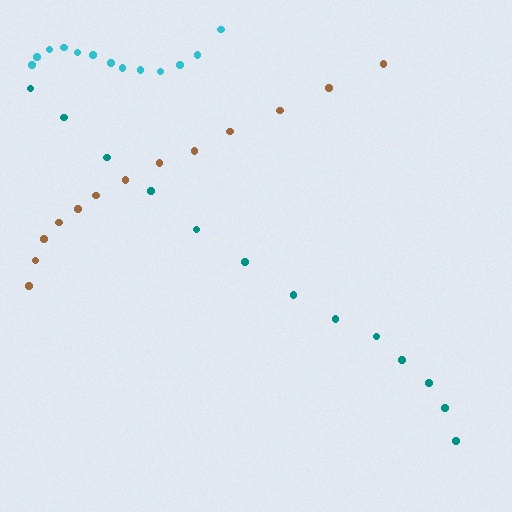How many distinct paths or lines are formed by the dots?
There are 3 distinct paths.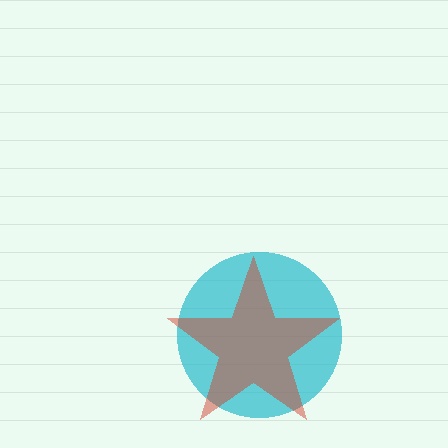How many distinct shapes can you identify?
There are 2 distinct shapes: a cyan circle, a red star.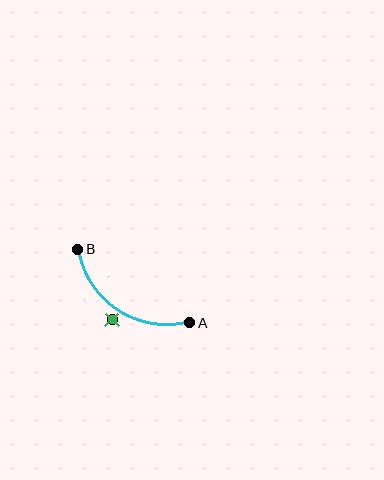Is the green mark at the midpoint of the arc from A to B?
No — the green mark does not lie on the arc at all. It sits slightly outside the curve.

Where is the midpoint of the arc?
The arc midpoint is the point on the curve farthest from the straight line joining A and B. It sits below that line.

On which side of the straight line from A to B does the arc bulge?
The arc bulges below the straight line connecting A and B.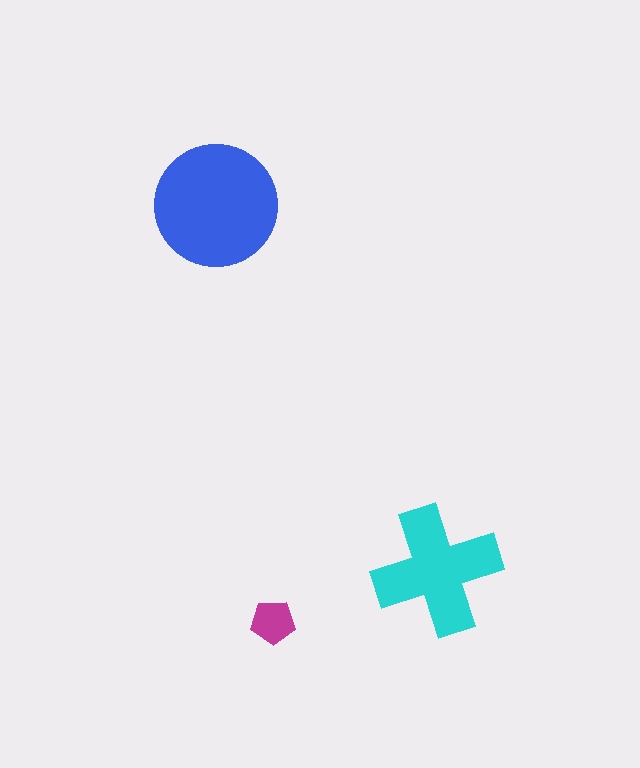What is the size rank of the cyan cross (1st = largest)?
2nd.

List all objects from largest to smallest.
The blue circle, the cyan cross, the magenta pentagon.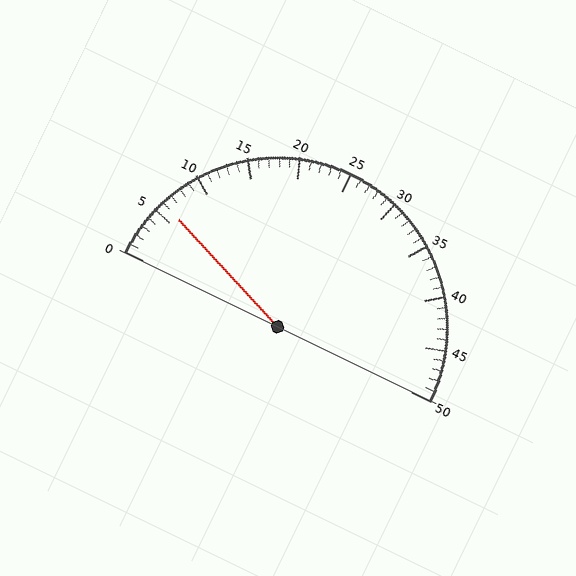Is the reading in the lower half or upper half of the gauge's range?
The reading is in the lower half of the range (0 to 50).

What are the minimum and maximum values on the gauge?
The gauge ranges from 0 to 50.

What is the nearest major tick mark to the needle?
The nearest major tick mark is 5.